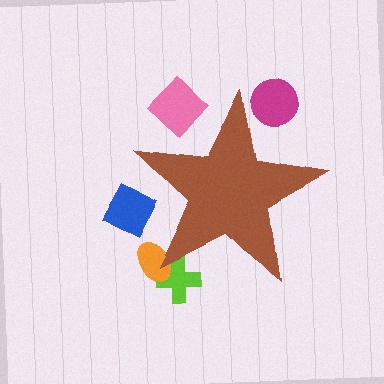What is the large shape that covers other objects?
A brown star.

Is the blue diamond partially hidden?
Yes, the blue diamond is partially hidden behind the brown star.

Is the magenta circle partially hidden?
Yes, the magenta circle is partially hidden behind the brown star.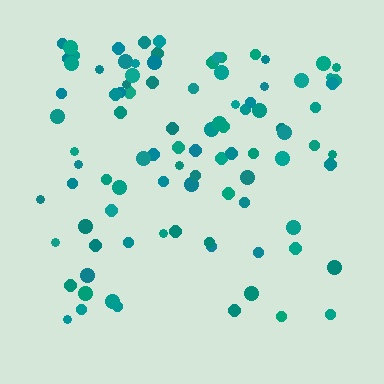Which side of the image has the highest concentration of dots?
The top.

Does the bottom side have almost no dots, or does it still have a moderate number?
Still a moderate number, just noticeably fewer than the top.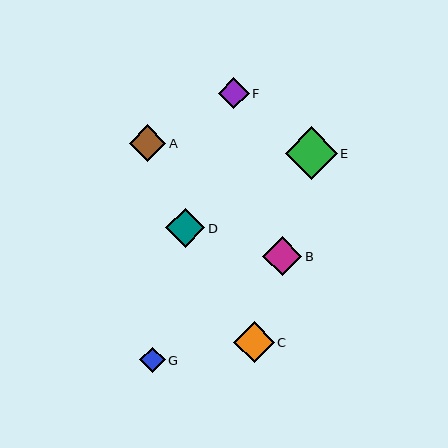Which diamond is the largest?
Diamond E is the largest with a size of approximately 52 pixels.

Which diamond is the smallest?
Diamond G is the smallest with a size of approximately 26 pixels.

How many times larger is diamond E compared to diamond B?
Diamond E is approximately 1.3 times the size of diamond B.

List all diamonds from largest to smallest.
From largest to smallest: E, C, B, D, A, F, G.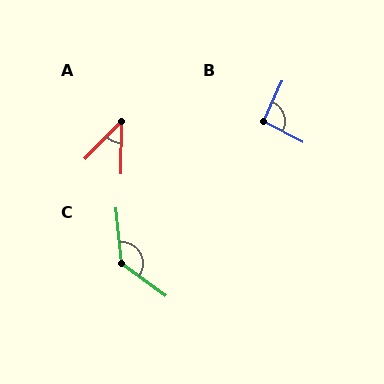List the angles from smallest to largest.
A (44°), B (93°), C (132°).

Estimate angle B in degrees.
Approximately 93 degrees.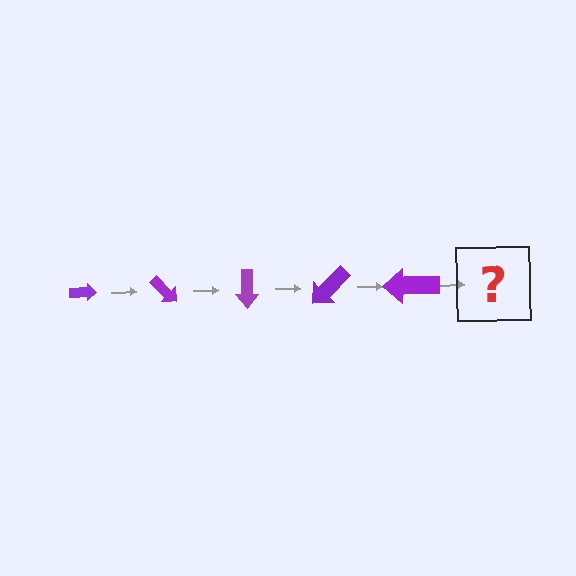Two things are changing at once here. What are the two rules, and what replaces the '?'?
The two rules are that the arrow grows larger each step and it rotates 45 degrees each step. The '?' should be an arrow, larger than the previous one and rotated 225 degrees from the start.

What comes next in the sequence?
The next element should be an arrow, larger than the previous one and rotated 225 degrees from the start.